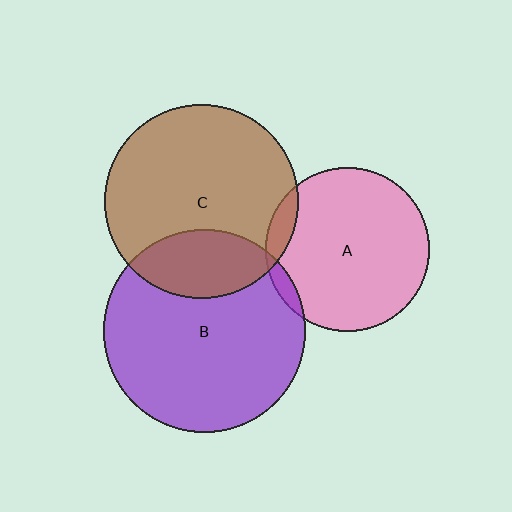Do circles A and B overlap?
Yes.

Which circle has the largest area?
Circle B (purple).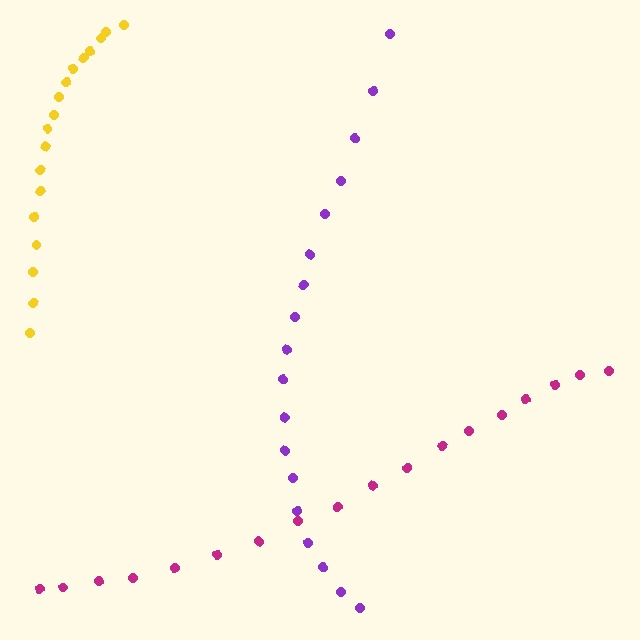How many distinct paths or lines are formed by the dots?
There are 3 distinct paths.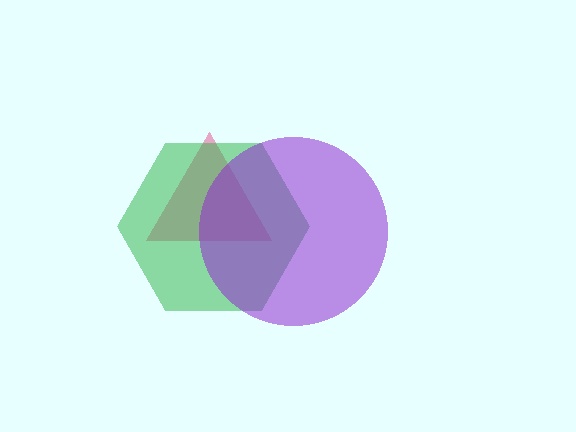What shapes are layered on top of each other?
The layered shapes are: a pink triangle, a green hexagon, a purple circle.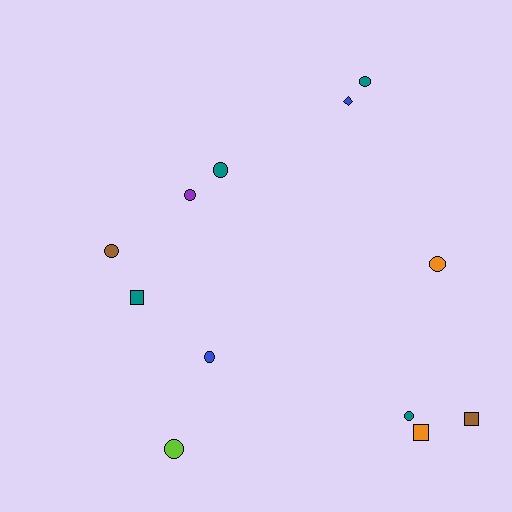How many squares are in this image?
There are 3 squares.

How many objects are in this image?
There are 12 objects.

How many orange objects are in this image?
There are 2 orange objects.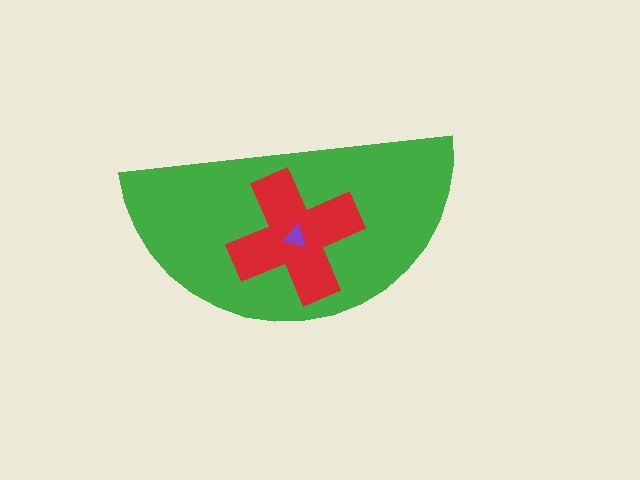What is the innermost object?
The purple triangle.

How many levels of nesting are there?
3.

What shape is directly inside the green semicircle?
The red cross.